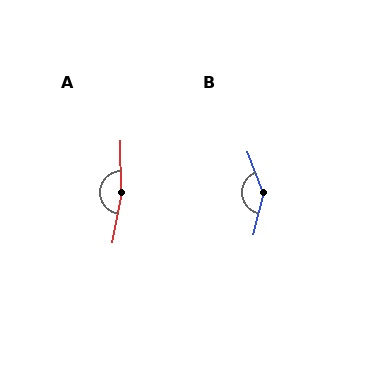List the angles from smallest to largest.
B (145°), A (168°).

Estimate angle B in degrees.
Approximately 145 degrees.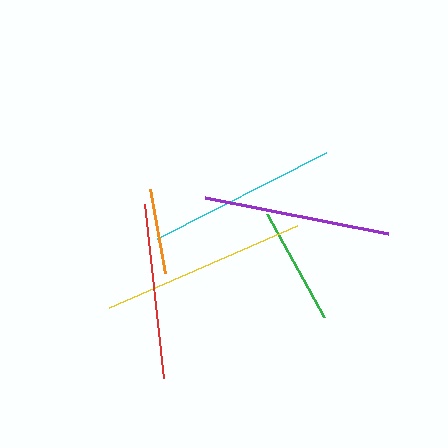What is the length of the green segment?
The green segment is approximately 118 pixels long.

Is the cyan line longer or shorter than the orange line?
The cyan line is longer than the orange line.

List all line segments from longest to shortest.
From longest to shortest: yellow, cyan, purple, red, green, orange.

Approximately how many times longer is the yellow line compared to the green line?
The yellow line is approximately 1.7 times the length of the green line.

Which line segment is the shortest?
The orange line is the shortest at approximately 85 pixels.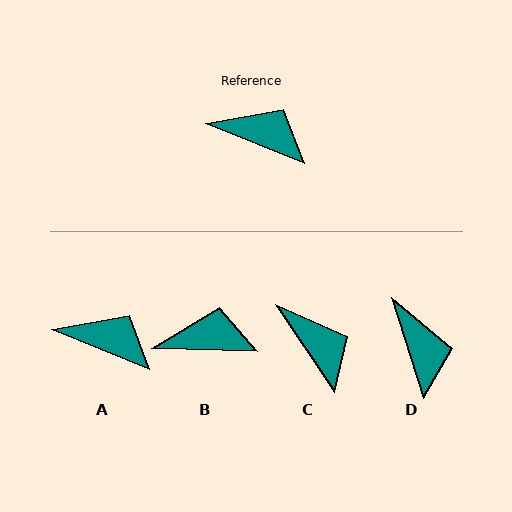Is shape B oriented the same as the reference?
No, it is off by about 21 degrees.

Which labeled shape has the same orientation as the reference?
A.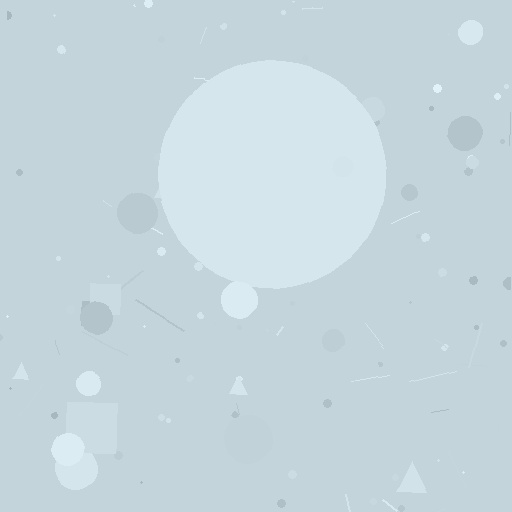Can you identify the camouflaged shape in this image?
The camouflaged shape is a circle.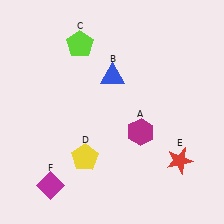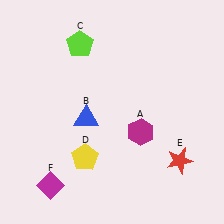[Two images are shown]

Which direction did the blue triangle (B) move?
The blue triangle (B) moved down.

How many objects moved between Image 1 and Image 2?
1 object moved between the two images.